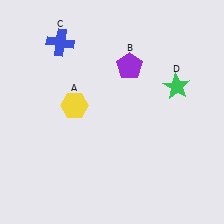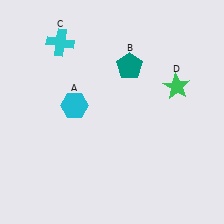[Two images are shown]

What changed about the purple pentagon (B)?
In Image 1, B is purple. In Image 2, it changed to teal.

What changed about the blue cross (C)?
In Image 1, C is blue. In Image 2, it changed to cyan.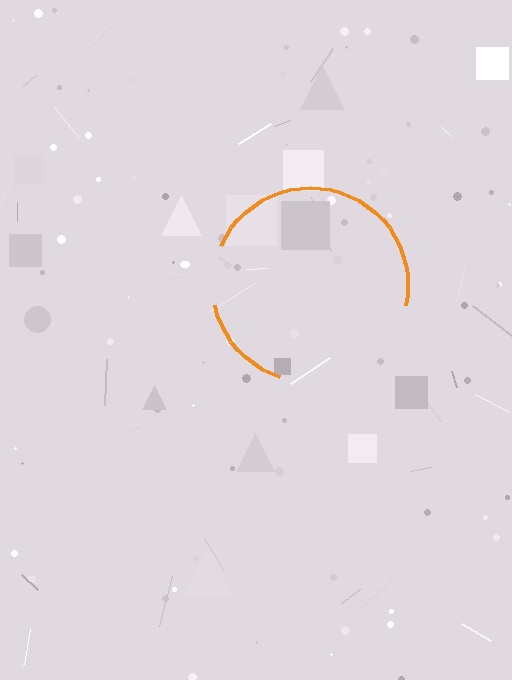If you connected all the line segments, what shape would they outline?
They would outline a circle.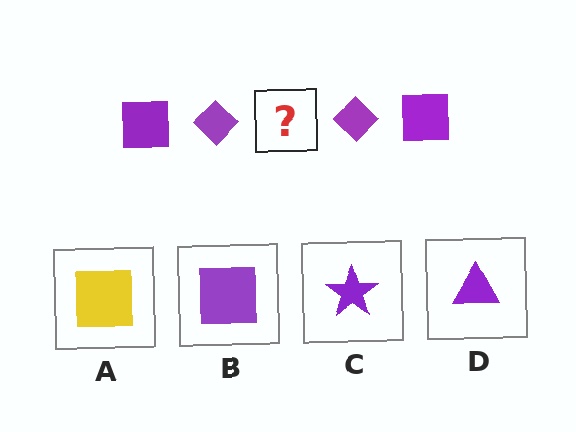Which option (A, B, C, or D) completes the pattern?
B.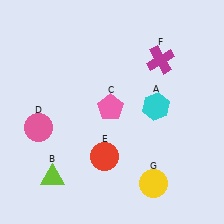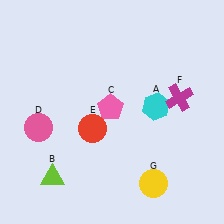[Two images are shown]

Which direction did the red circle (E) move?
The red circle (E) moved up.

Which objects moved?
The objects that moved are: the red circle (E), the magenta cross (F).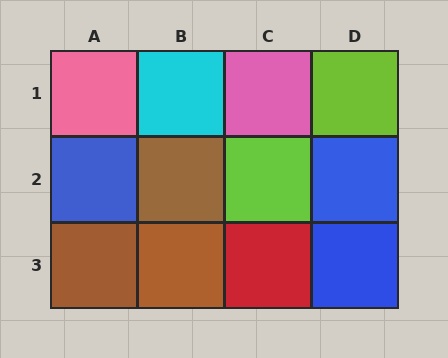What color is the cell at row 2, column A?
Blue.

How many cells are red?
1 cell is red.